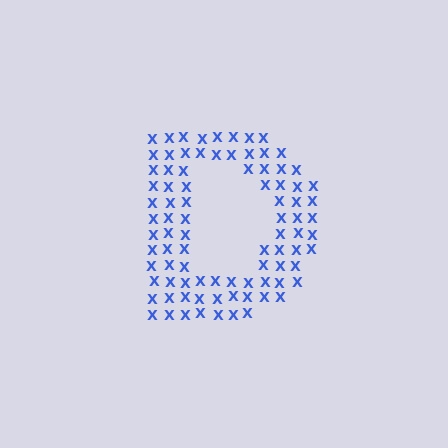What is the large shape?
The large shape is the letter D.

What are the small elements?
The small elements are letter X's.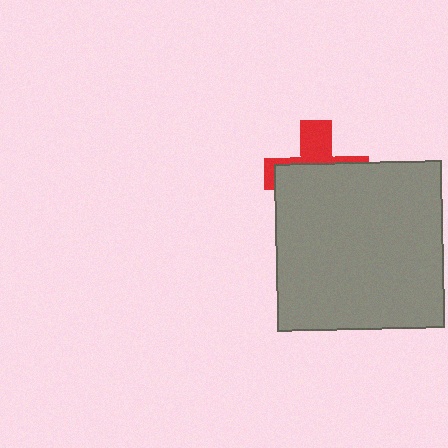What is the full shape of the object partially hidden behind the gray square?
The partially hidden object is a red cross.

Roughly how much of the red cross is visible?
A small part of it is visible (roughly 37%).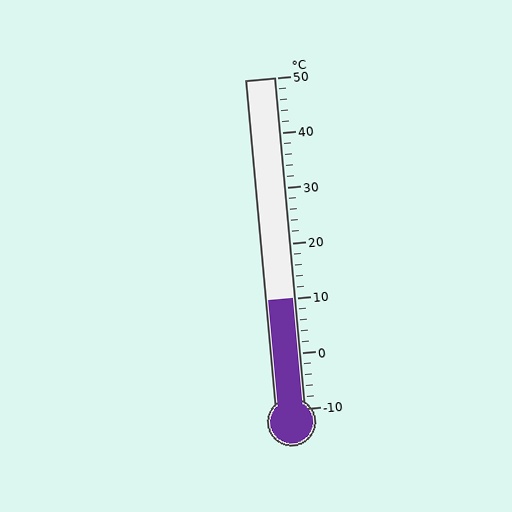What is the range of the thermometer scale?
The thermometer scale ranges from -10°C to 50°C.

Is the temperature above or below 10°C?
The temperature is at 10°C.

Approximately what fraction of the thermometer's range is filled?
The thermometer is filled to approximately 35% of its range.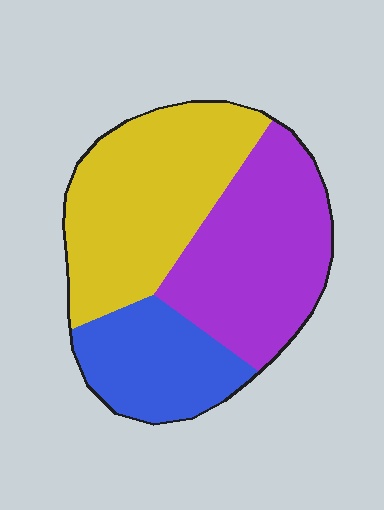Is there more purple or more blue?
Purple.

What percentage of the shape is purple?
Purple takes up between a quarter and a half of the shape.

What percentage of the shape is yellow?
Yellow takes up about two fifths (2/5) of the shape.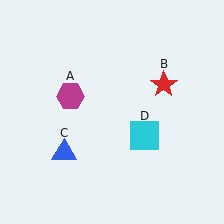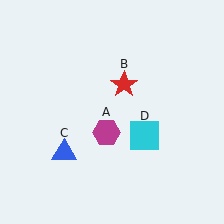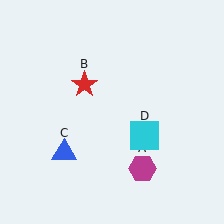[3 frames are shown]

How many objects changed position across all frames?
2 objects changed position: magenta hexagon (object A), red star (object B).